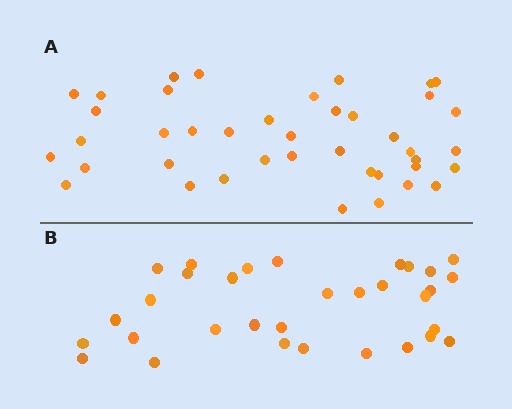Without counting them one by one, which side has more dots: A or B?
Region A (the top region) has more dots.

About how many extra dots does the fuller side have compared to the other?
Region A has roughly 8 or so more dots than region B.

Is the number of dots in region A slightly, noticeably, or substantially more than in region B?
Region A has noticeably more, but not dramatically so. The ratio is roughly 1.3 to 1.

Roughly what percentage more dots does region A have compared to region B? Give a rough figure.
About 30% more.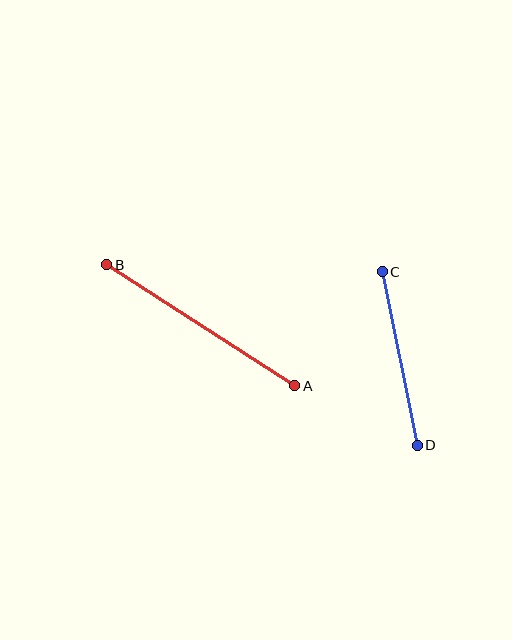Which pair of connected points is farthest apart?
Points A and B are farthest apart.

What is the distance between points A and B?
The distance is approximately 223 pixels.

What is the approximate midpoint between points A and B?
The midpoint is at approximately (201, 325) pixels.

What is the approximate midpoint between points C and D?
The midpoint is at approximately (400, 359) pixels.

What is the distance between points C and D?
The distance is approximately 177 pixels.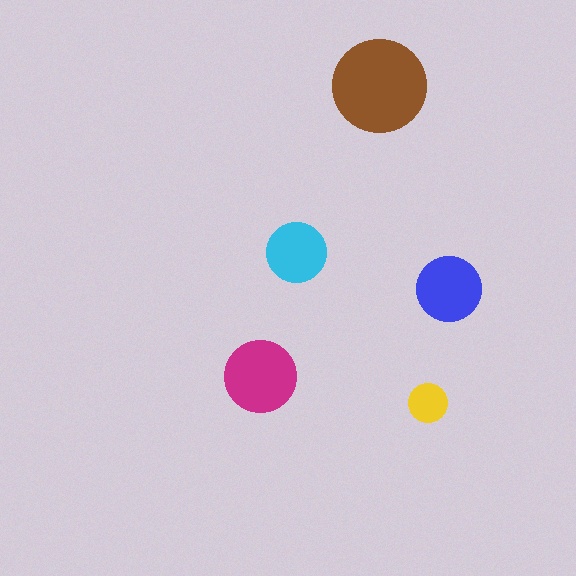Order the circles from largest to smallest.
the brown one, the magenta one, the blue one, the cyan one, the yellow one.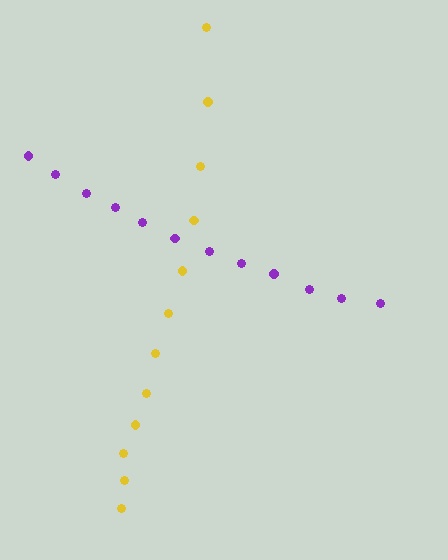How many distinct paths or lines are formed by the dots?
There are 2 distinct paths.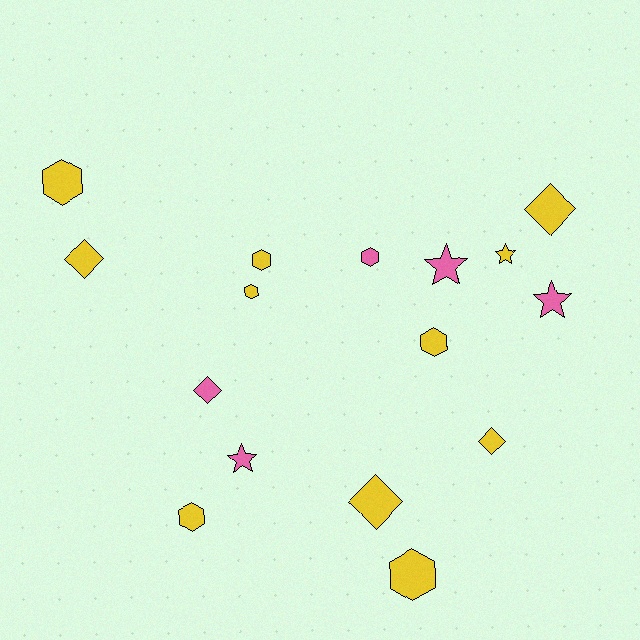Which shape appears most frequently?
Hexagon, with 7 objects.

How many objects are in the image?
There are 16 objects.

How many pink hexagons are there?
There is 1 pink hexagon.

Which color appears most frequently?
Yellow, with 11 objects.